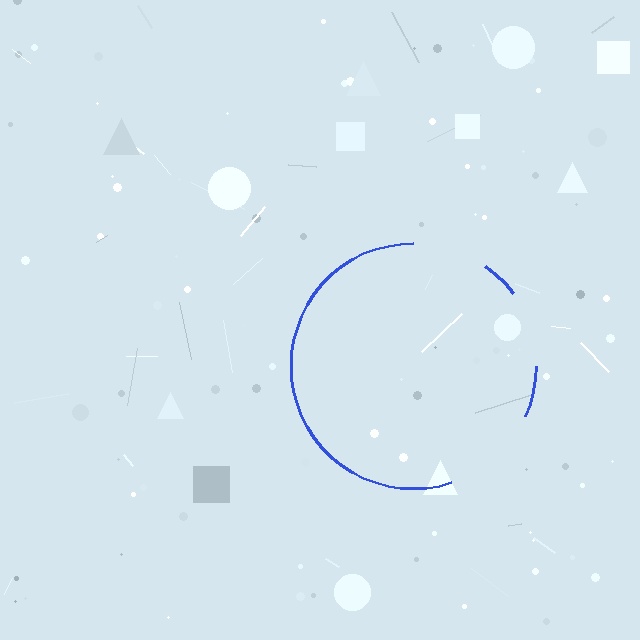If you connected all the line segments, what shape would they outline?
They would outline a circle.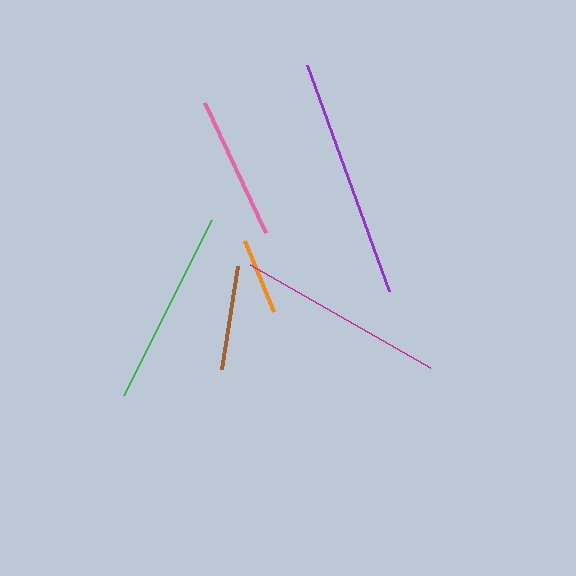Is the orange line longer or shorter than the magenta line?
The magenta line is longer than the orange line.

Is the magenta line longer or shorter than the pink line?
The magenta line is longer than the pink line.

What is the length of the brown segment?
The brown segment is approximately 104 pixels long.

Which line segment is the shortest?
The orange line is the shortest at approximately 77 pixels.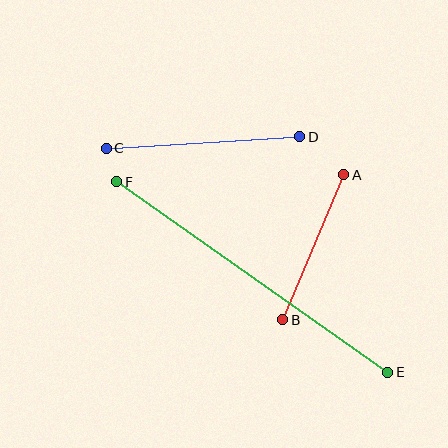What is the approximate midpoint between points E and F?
The midpoint is at approximately (252, 277) pixels.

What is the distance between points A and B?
The distance is approximately 158 pixels.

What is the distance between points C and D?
The distance is approximately 194 pixels.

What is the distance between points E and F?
The distance is approximately 331 pixels.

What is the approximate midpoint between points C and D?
The midpoint is at approximately (203, 143) pixels.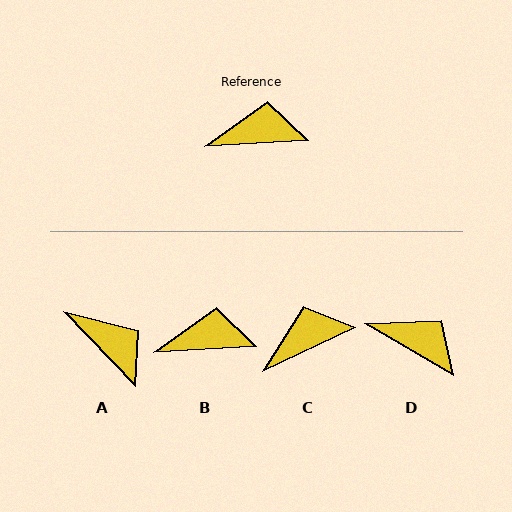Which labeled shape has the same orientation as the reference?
B.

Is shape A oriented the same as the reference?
No, it is off by about 49 degrees.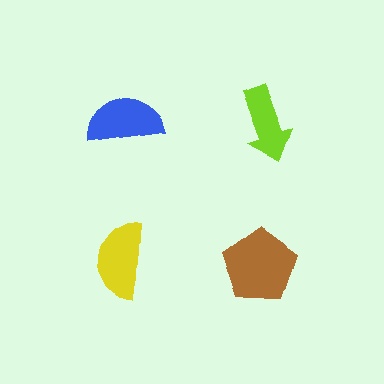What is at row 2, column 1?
A yellow semicircle.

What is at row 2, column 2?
A brown pentagon.